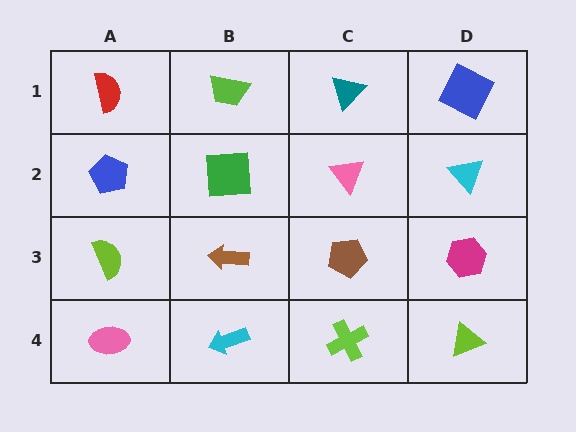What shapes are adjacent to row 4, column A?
A lime semicircle (row 3, column A), a cyan arrow (row 4, column B).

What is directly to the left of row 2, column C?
A green square.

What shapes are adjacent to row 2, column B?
A lime trapezoid (row 1, column B), a brown arrow (row 3, column B), a blue pentagon (row 2, column A), a pink triangle (row 2, column C).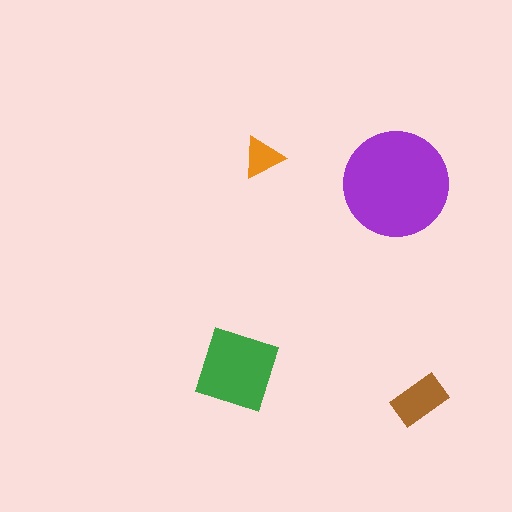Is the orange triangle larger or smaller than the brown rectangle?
Smaller.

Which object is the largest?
The purple circle.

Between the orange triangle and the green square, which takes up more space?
The green square.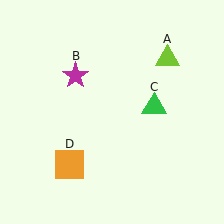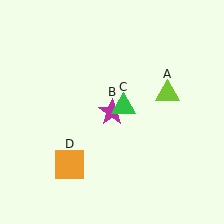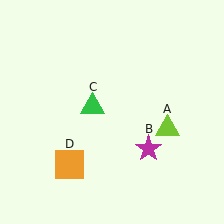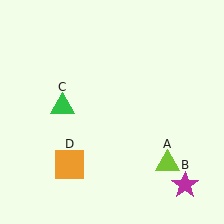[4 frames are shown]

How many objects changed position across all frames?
3 objects changed position: lime triangle (object A), magenta star (object B), green triangle (object C).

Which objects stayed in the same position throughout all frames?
Orange square (object D) remained stationary.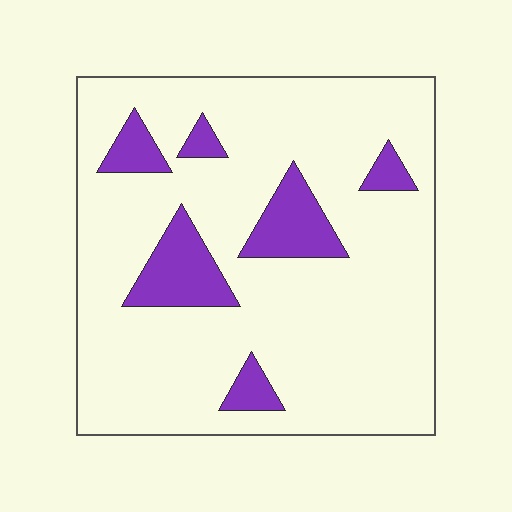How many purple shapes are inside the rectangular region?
6.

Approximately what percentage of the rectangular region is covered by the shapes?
Approximately 15%.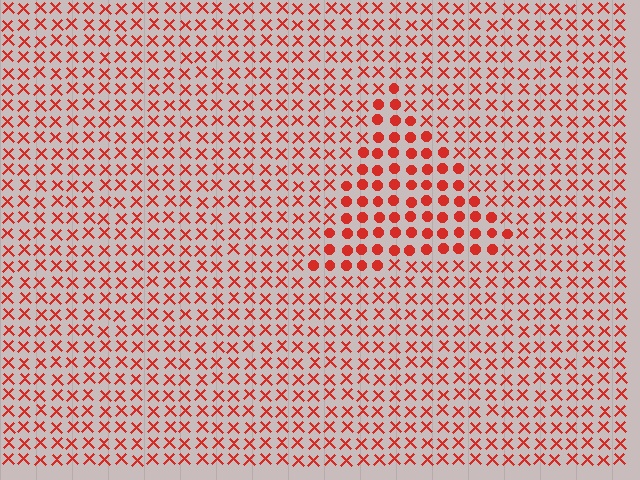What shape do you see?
I see a triangle.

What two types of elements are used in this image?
The image uses circles inside the triangle region and X marks outside it.